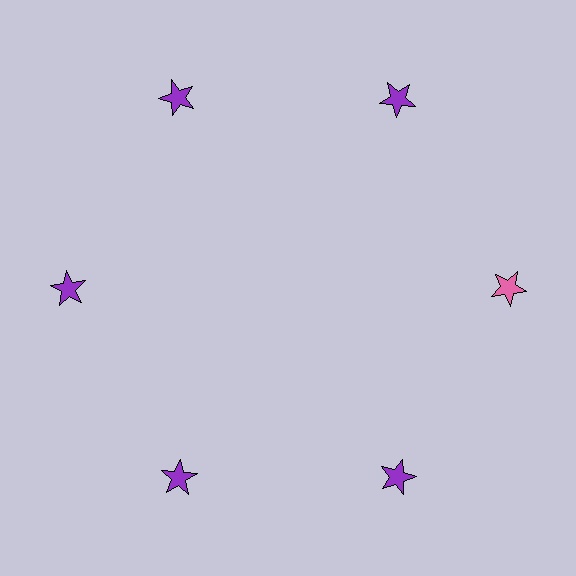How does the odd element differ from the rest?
It has a different color: pink instead of purple.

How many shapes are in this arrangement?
There are 6 shapes arranged in a ring pattern.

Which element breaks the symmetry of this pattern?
The pink star at roughly the 3 o'clock position breaks the symmetry. All other shapes are purple stars.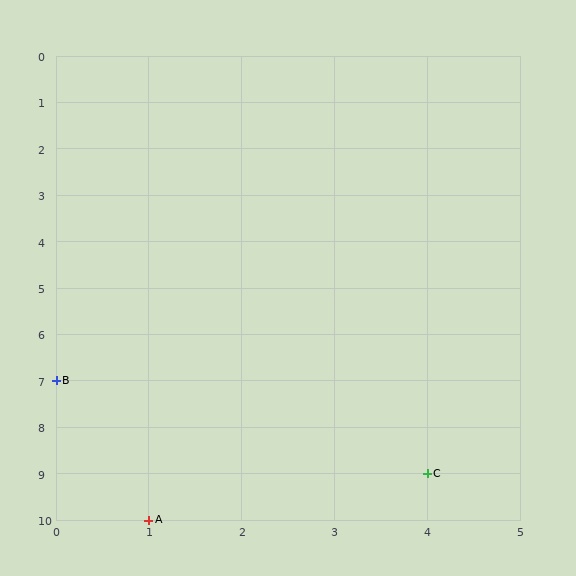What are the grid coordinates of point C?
Point C is at grid coordinates (4, 9).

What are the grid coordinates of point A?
Point A is at grid coordinates (1, 10).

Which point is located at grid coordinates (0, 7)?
Point B is at (0, 7).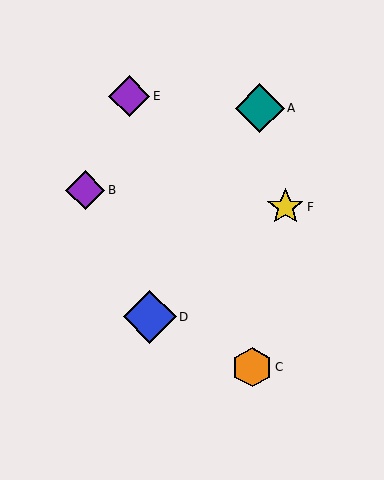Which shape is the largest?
The blue diamond (labeled D) is the largest.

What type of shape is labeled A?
Shape A is a teal diamond.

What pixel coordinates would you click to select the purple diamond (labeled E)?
Click at (129, 96) to select the purple diamond E.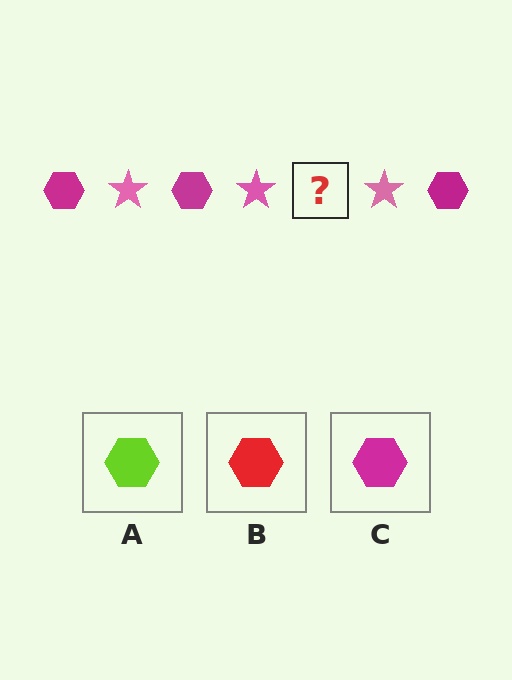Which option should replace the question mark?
Option C.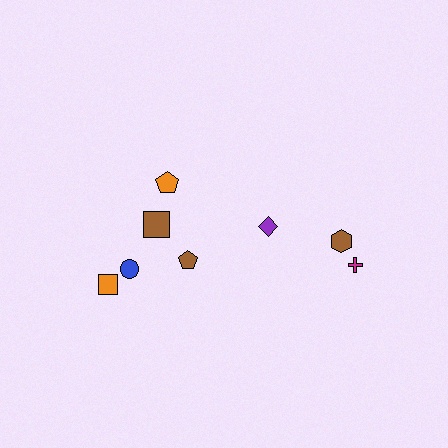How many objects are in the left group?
There are 5 objects.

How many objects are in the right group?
There are 3 objects.